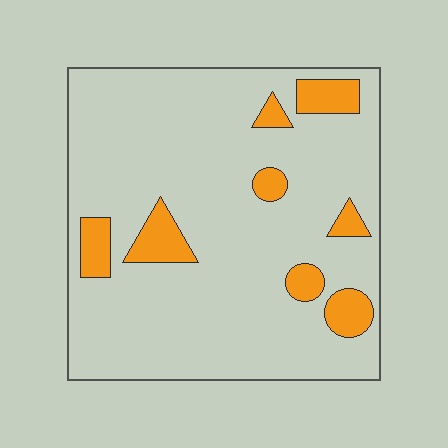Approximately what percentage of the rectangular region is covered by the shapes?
Approximately 15%.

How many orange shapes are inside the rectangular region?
8.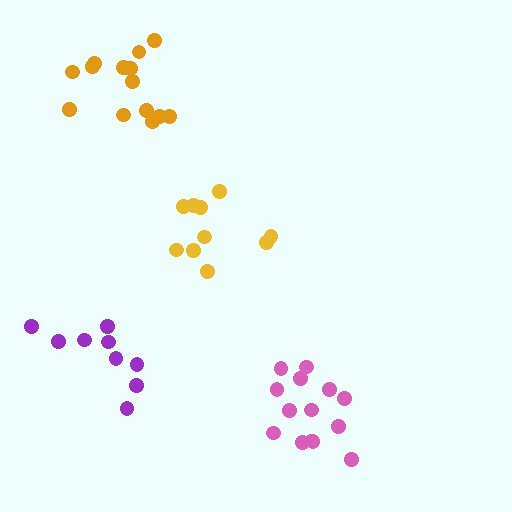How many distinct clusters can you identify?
There are 4 distinct clusters.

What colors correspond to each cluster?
The clusters are colored: purple, yellow, pink, orange.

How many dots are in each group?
Group 1: 9 dots, Group 2: 10 dots, Group 3: 14 dots, Group 4: 14 dots (47 total).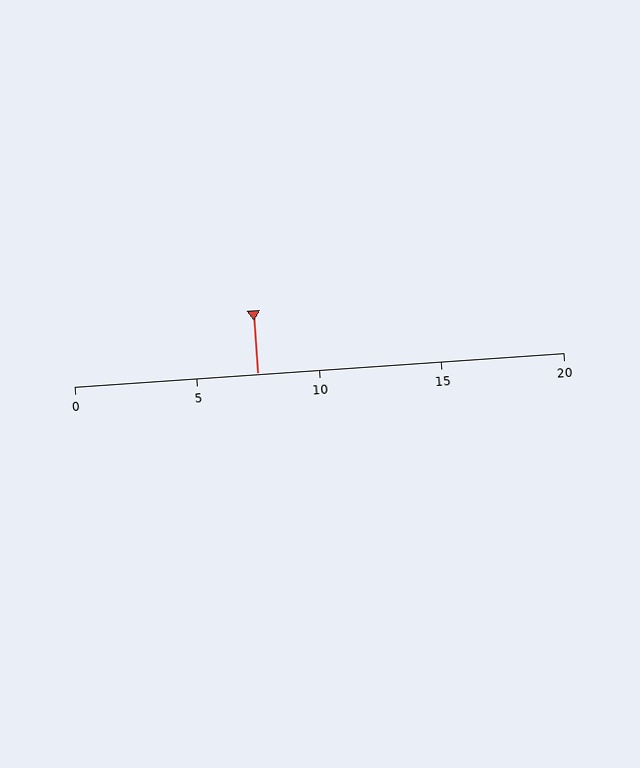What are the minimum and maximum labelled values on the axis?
The axis runs from 0 to 20.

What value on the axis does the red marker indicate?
The marker indicates approximately 7.5.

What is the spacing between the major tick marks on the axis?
The major ticks are spaced 5 apart.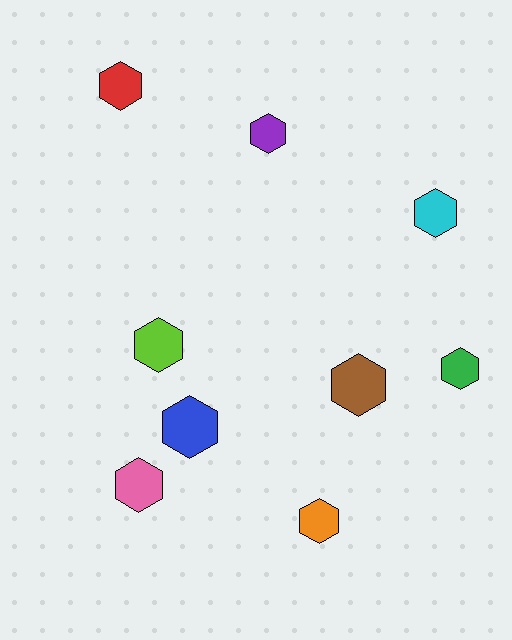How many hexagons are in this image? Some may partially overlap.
There are 9 hexagons.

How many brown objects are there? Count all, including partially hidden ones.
There is 1 brown object.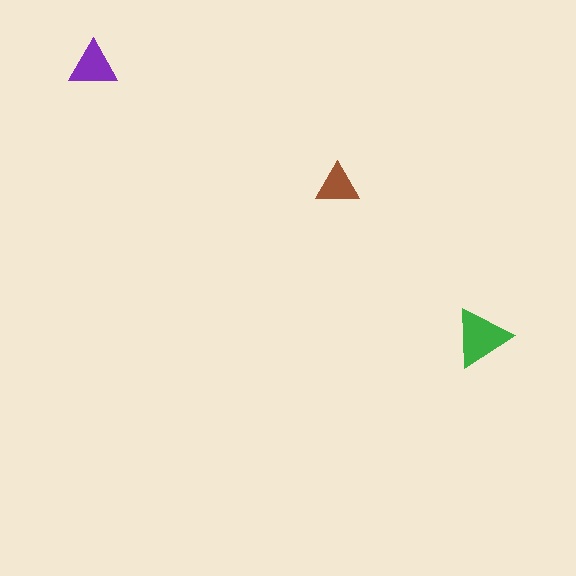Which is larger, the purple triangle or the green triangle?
The green one.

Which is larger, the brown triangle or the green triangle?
The green one.